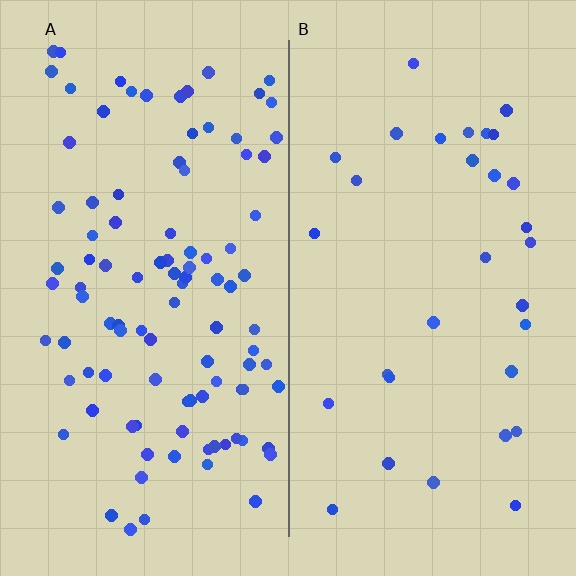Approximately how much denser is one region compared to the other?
Approximately 3.3× — region A over region B.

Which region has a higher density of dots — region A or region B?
A (the left).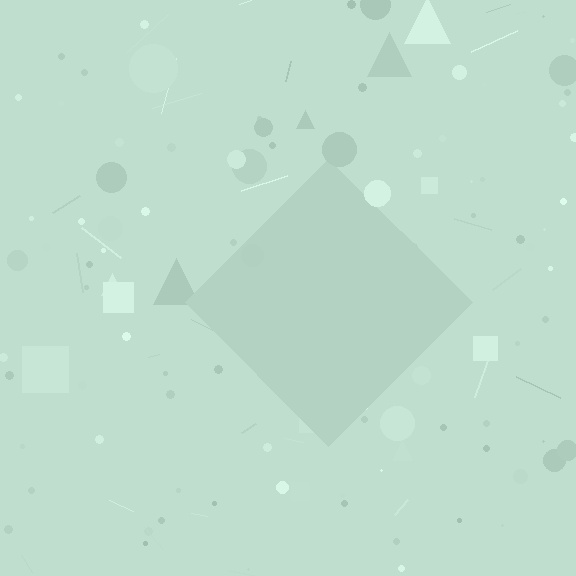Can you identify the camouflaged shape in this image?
The camouflaged shape is a diamond.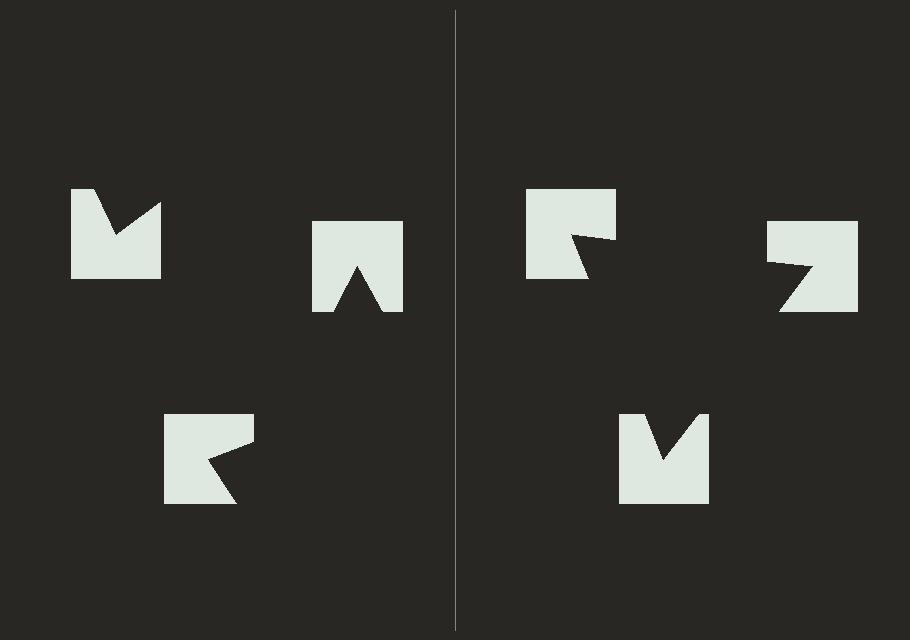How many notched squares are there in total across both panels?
6 — 3 on each side.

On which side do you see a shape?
An illusory triangle appears on the right side. On the left side the wedge cuts are rotated, so no coherent shape forms.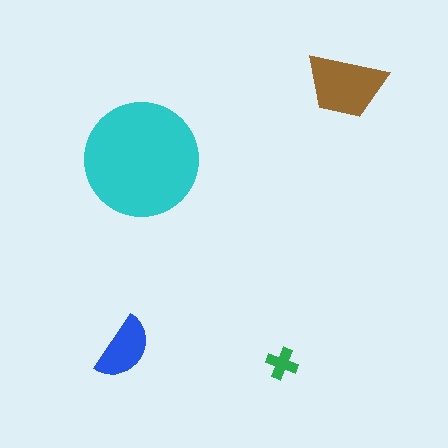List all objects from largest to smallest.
The cyan circle, the brown trapezoid, the blue semicircle, the green cross.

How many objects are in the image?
There are 4 objects in the image.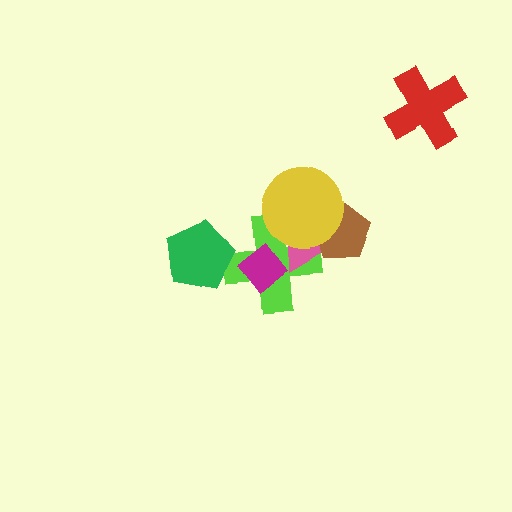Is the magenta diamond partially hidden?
Yes, it is partially covered by another shape.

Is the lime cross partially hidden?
Yes, it is partially covered by another shape.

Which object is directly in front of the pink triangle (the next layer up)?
The brown pentagon is directly in front of the pink triangle.